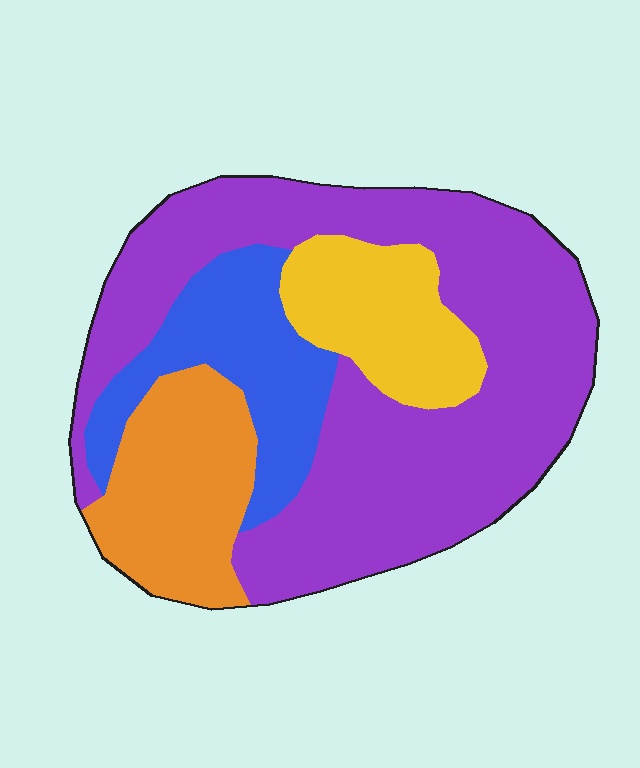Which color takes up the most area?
Purple, at roughly 55%.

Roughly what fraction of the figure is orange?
Orange covers roughly 15% of the figure.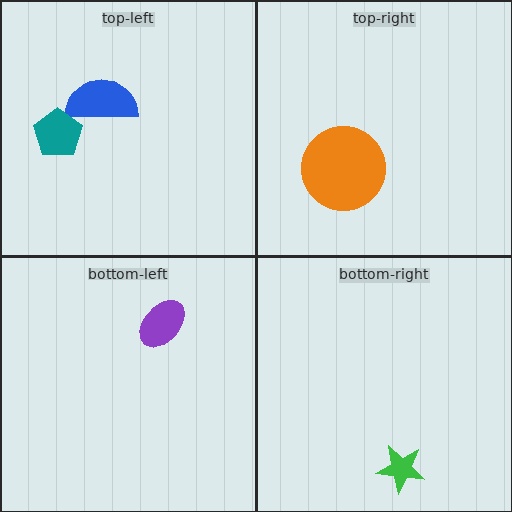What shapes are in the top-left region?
The blue semicircle, the teal pentagon.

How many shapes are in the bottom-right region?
1.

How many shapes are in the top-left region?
2.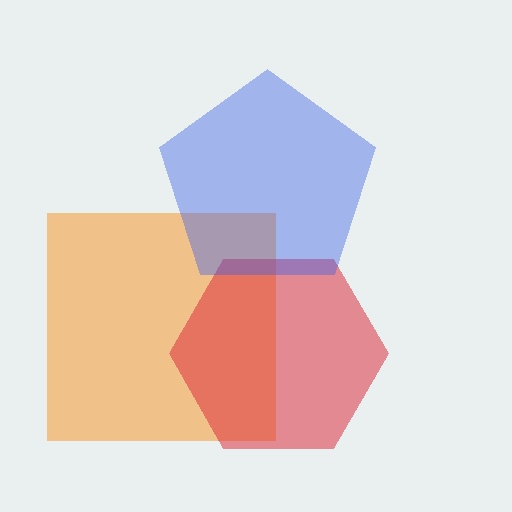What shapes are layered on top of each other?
The layered shapes are: an orange square, a red hexagon, a blue pentagon.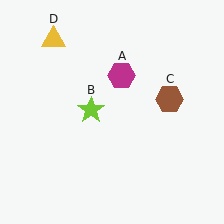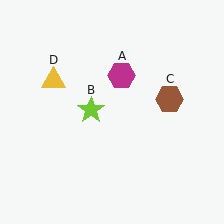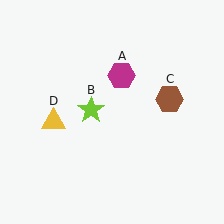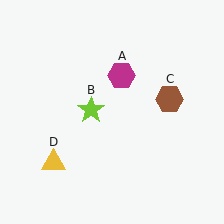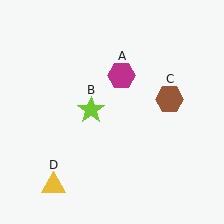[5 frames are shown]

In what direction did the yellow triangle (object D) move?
The yellow triangle (object D) moved down.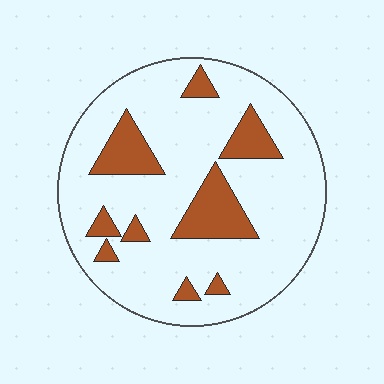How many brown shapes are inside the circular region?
9.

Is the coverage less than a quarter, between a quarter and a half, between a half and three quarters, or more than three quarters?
Less than a quarter.